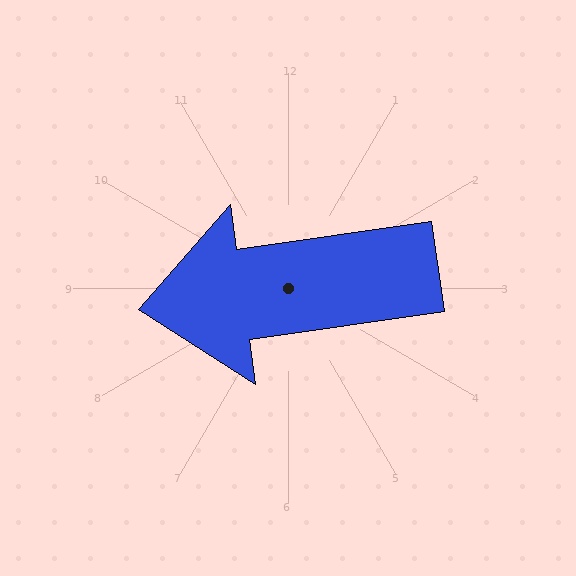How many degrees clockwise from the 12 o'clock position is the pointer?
Approximately 262 degrees.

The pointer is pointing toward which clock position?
Roughly 9 o'clock.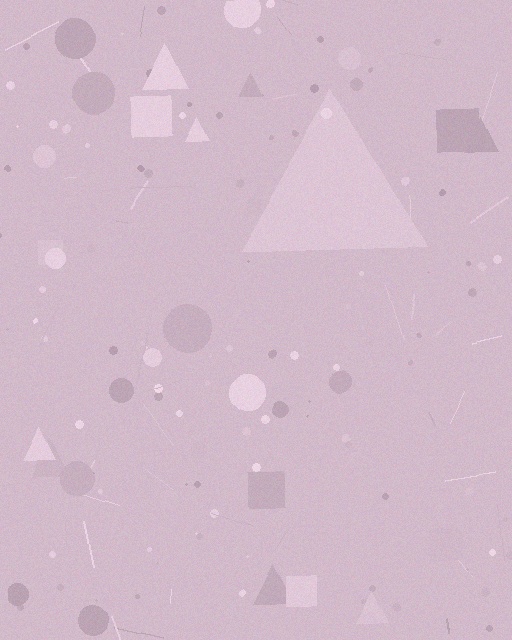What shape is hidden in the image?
A triangle is hidden in the image.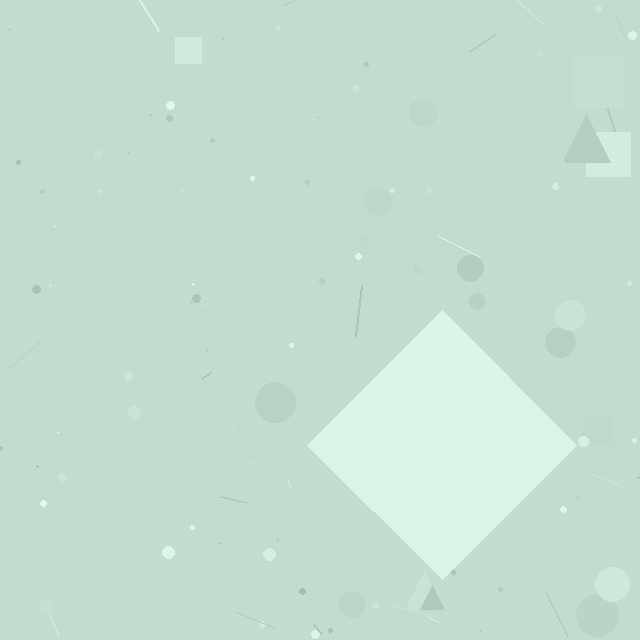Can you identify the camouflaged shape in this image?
The camouflaged shape is a diamond.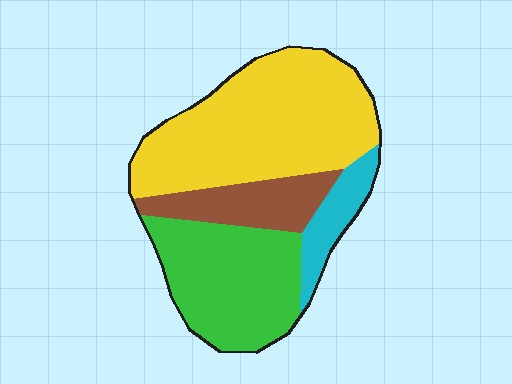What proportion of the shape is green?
Green takes up about one third (1/3) of the shape.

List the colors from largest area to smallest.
From largest to smallest: yellow, green, brown, cyan.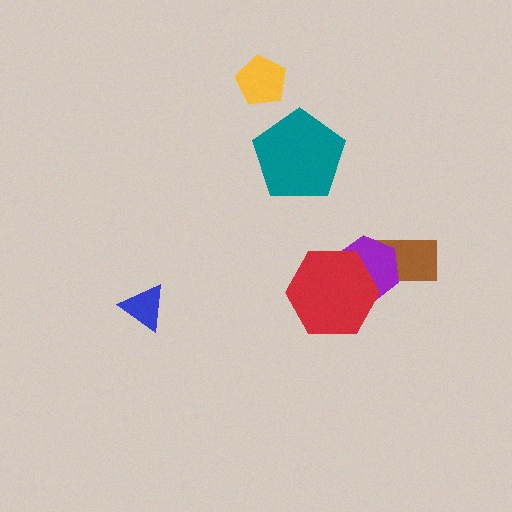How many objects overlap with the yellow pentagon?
0 objects overlap with the yellow pentagon.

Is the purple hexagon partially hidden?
Yes, it is partially covered by another shape.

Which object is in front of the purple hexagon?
The red hexagon is in front of the purple hexagon.